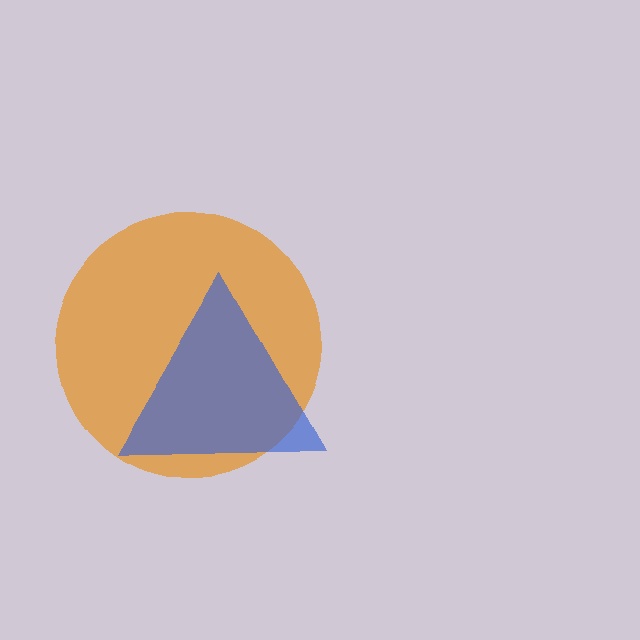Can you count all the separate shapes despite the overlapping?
Yes, there are 2 separate shapes.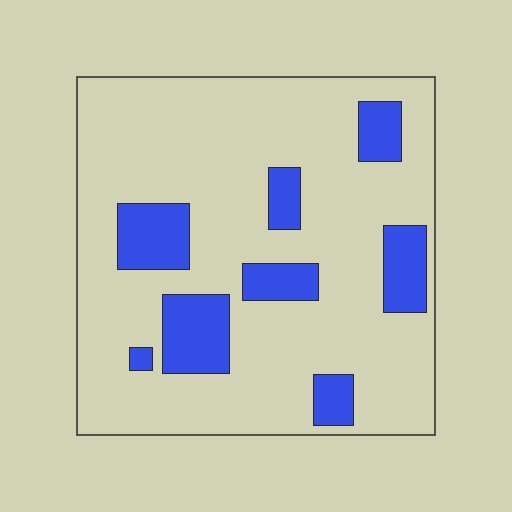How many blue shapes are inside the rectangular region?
8.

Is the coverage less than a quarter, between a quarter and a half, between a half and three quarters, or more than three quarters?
Less than a quarter.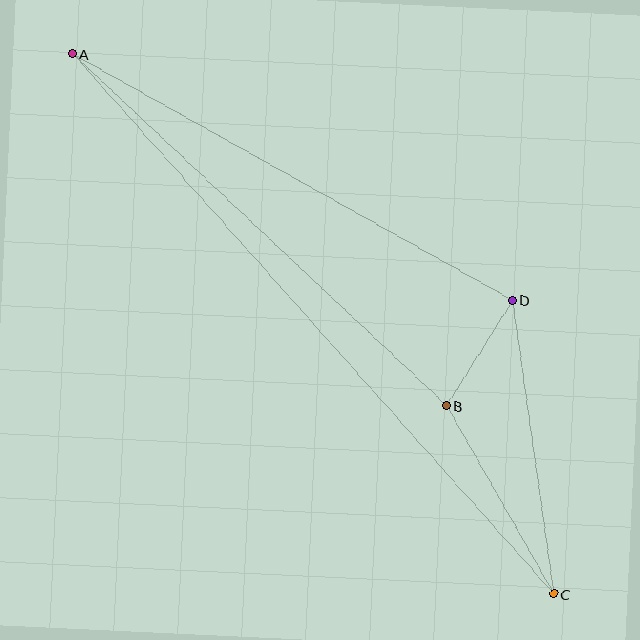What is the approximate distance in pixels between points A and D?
The distance between A and D is approximately 504 pixels.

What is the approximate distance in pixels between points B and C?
The distance between B and C is approximately 217 pixels.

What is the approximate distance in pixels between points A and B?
The distance between A and B is approximately 514 pixels.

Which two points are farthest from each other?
Points A and C are farthest from each other.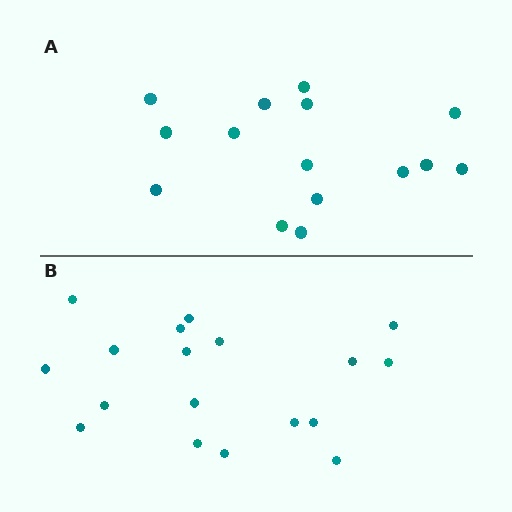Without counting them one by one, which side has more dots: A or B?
Region B (the bottom region) has more dots.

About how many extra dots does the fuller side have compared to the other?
Region B has just a few more — roughly 2 or 3 more dots than region A.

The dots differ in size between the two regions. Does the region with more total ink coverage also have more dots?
No. Region A has more total ink coverage because its dots are larger, but region B actually contains more individual dots. Total area can be misleading — the number of items is what matters here.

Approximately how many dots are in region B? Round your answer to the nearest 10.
About 20 dots. (The exact count is 18, which rounds to 20.)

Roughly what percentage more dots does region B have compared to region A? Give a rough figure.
About 20% more.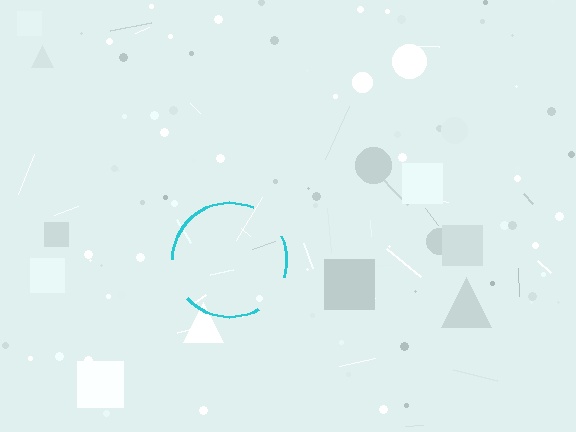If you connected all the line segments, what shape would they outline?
They would outline a circle.